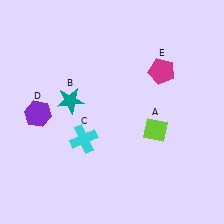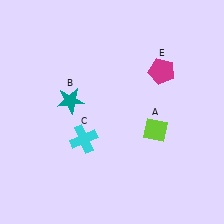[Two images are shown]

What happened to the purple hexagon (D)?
The purple hexagon (D) was removed in Image 2. It was in the bottom-left area of Image 1.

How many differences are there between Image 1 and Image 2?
There is 1 difference between the two images.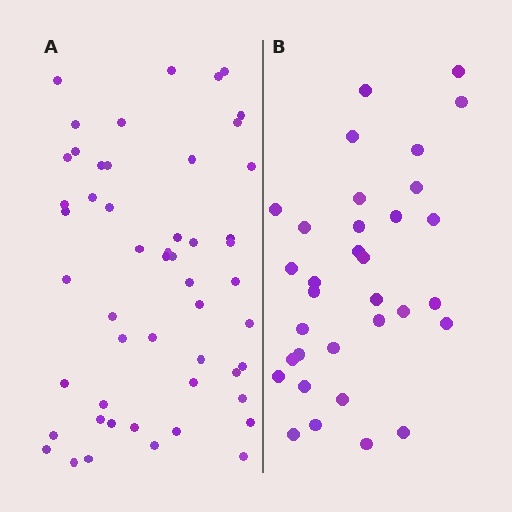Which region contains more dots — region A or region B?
Region A (the left region) has more dots.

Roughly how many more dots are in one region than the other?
Region A has approximately 20 more dots than region B.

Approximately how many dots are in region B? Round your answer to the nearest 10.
About 30 dots. (The exact count is 33, which rounds to 30.)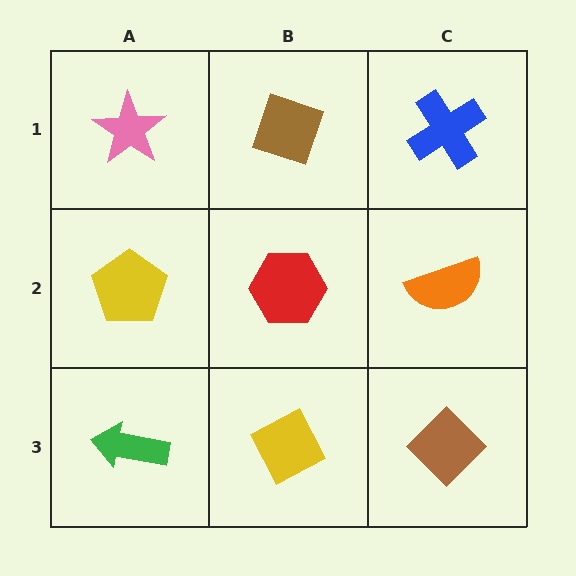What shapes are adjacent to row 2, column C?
A blue cross (row 1, column C), a brown diamond (row 3, column C), a red hexagon (row 2, column B).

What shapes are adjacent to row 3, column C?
An orange semicircle (row 2, column C), a yellow diamond (row 3, column B).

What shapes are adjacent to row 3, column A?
A yellow pentagon (row 2, column A), a yellow diamond (row 3, column B).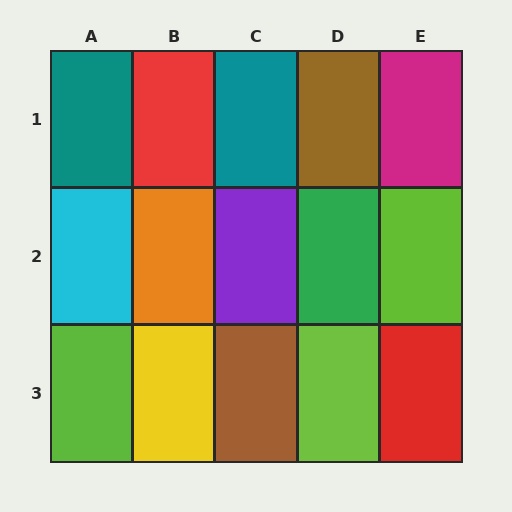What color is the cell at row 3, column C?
Brown.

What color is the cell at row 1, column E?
Magenta.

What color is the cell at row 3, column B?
Yellow.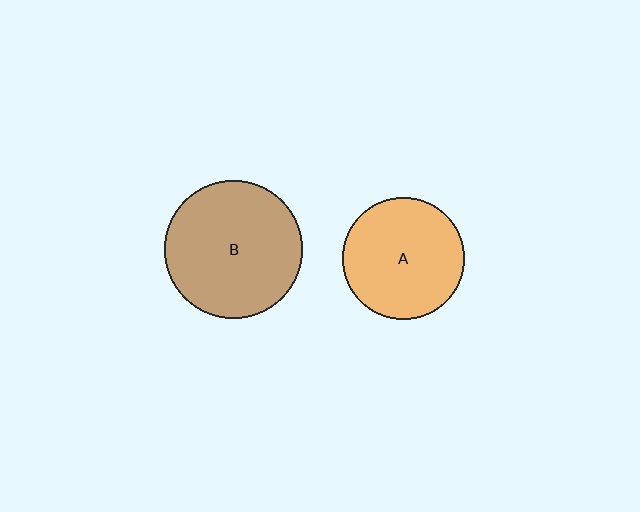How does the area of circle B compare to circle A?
Approximately 1.3 times.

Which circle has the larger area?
Circle B (brown).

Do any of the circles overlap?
No, none of the circles overlap.